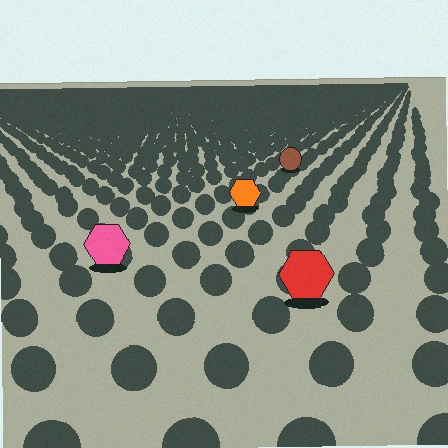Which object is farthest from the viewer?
The brown circle is farthest from the viewer. It appears smaller and the ground texture around it is denser.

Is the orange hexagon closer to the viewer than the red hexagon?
No. The red hexagon is closer — you can tell from the texture gradient: the ground texture is coarser near it.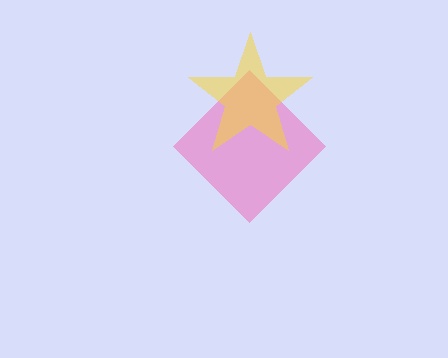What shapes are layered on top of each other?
The layered shapes are: a pink diamond, a yellow star.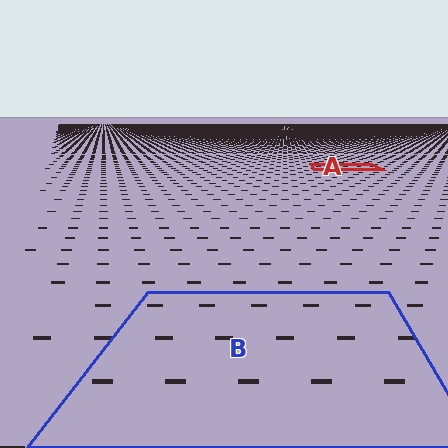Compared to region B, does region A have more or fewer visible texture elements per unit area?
Region A has more texture elements per unit area — they are packed more densely because it is farther away.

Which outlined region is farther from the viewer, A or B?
Region A is farther from the viewer — the texture elements inside it appear smaller and more densely packed.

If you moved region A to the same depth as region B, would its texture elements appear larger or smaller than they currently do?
They would appear larger. At a closer depth, the same texture elements are projected at a bigger on-screen size.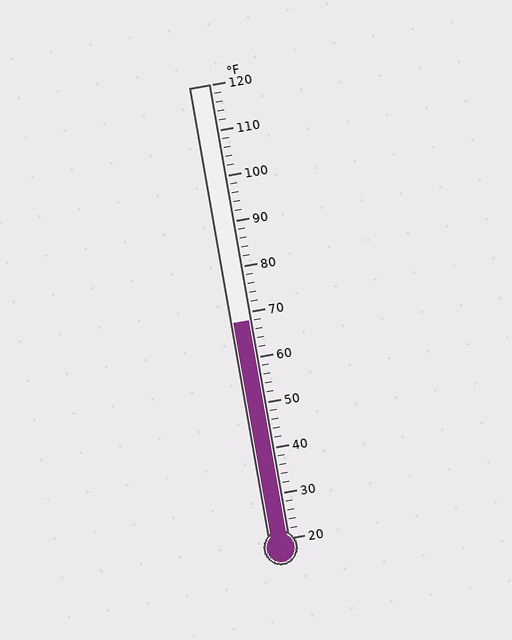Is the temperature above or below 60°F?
The temperature is above 60°F.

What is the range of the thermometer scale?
The thermometer scale ranges from 20°F to 120°F.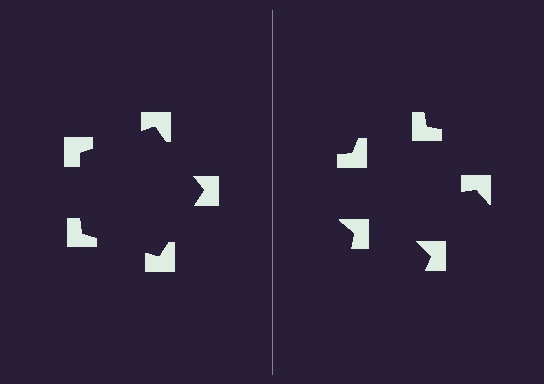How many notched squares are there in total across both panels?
10 — 5 on each side.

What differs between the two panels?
The notched squares are positioned identically on both sides; only the wedge orientations differ. On the left they align to a pentagon; on the right they are misaligned.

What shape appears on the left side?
An illusory pentagon.